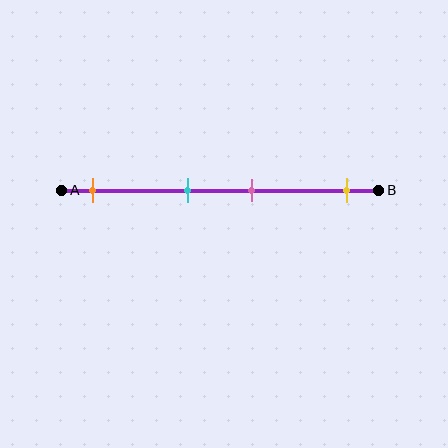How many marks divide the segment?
There are 4 marks dividing the segment.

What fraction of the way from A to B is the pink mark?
The pink mark is approximately 60% (0.6) of the way from A to B.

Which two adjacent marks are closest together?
The cyan and pink marks are the closest adjacent pair.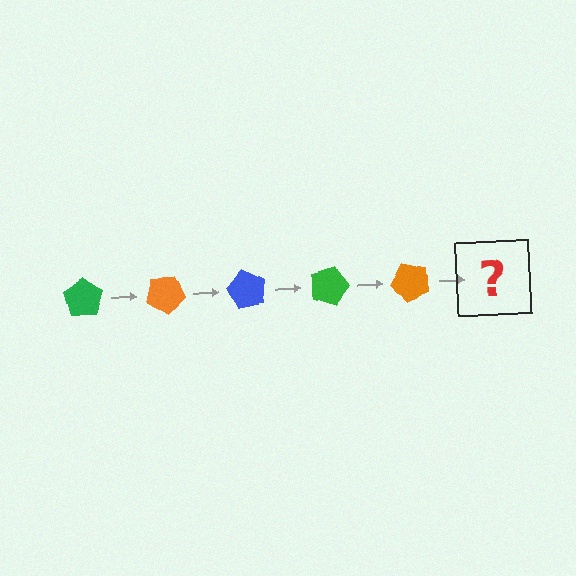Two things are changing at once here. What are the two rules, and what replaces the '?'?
The two rules are that it rotates 30 degrees each step and the color cycles through green, orange, and blue. The '?' should be a blue pentagon, rotated 150 degrees from the start.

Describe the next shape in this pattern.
It should be a blue pentagon, rotated 150 degrees from the start.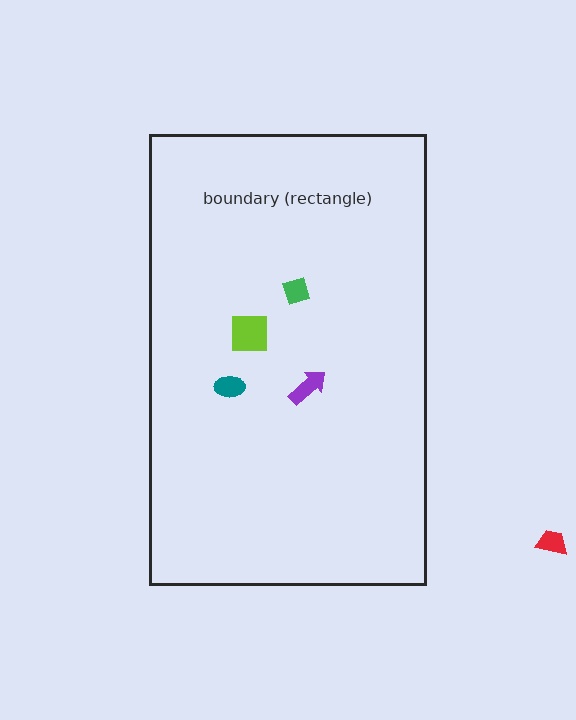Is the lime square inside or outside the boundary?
Inside.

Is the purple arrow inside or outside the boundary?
Inside.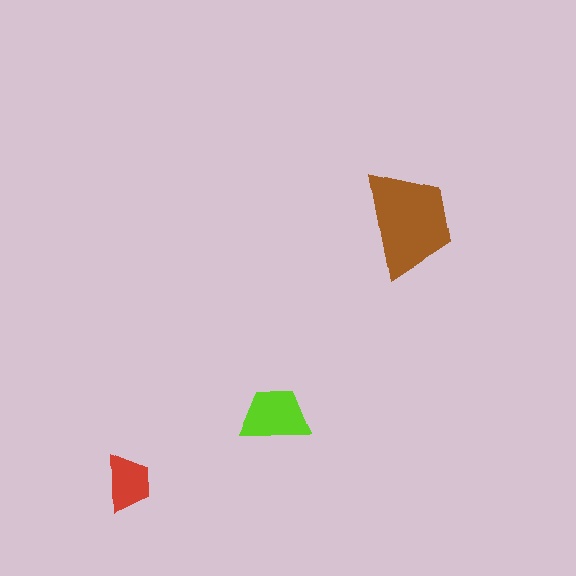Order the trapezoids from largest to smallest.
the brown one, the lime one, the red one.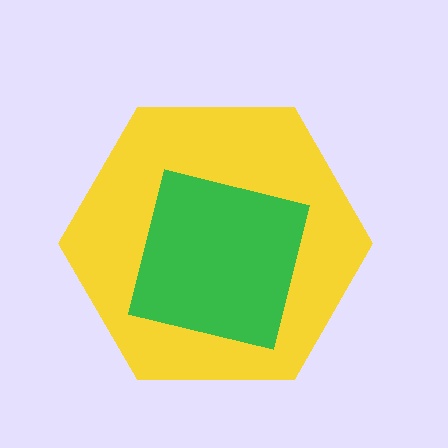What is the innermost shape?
The green square.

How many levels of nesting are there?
2.